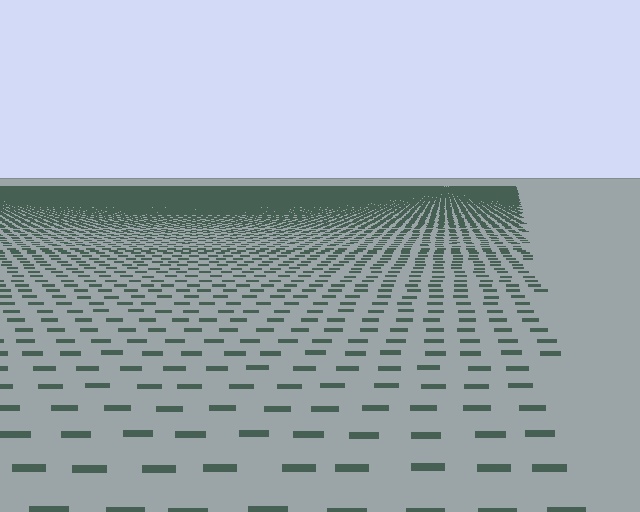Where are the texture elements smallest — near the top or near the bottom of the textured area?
Near the top.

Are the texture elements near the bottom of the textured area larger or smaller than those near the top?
Larger. Near the bottom, elements are closer to the viewer and appear at a bigger on-screen size.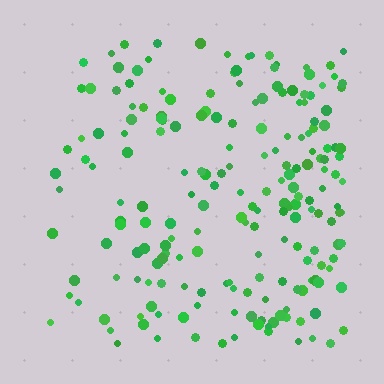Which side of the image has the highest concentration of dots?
The right.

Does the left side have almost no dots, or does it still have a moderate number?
Still a moderate number, just noticeably fewer than the right.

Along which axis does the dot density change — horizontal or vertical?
Horizontal.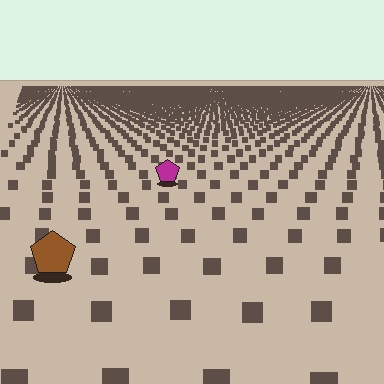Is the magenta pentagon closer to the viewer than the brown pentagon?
No. The brown pentagon is closer — you can tell from the texture gradient: the ground texture is coarser near it.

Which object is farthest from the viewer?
The magenta pentagon is farthest from the viewer. It appears smaller and the ground texture around it is denser.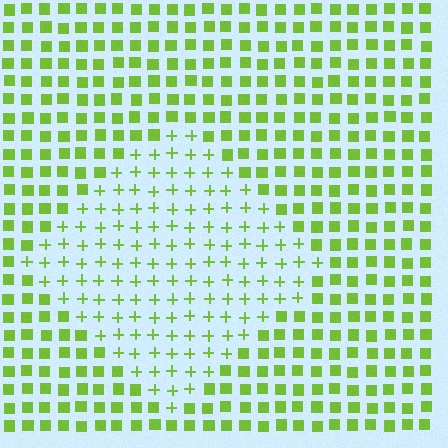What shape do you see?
I see a diamond.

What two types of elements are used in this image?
The image uses plus signs inside the diamond region and squares outside it.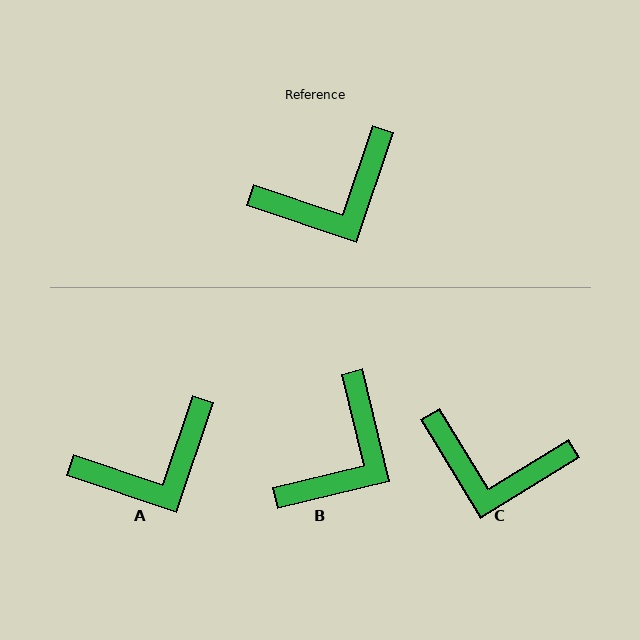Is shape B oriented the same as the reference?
No, it is off by about 32 degrees.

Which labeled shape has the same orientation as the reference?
A.